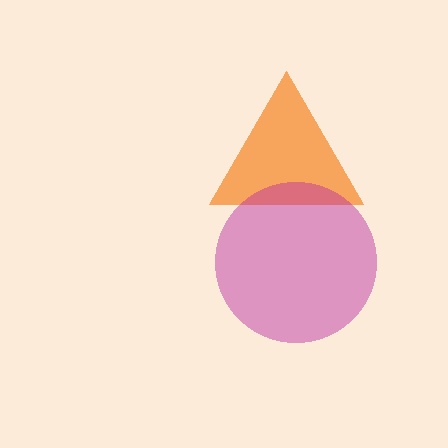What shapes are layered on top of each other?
The layered shapes are: an orange triangle, a magenta circle.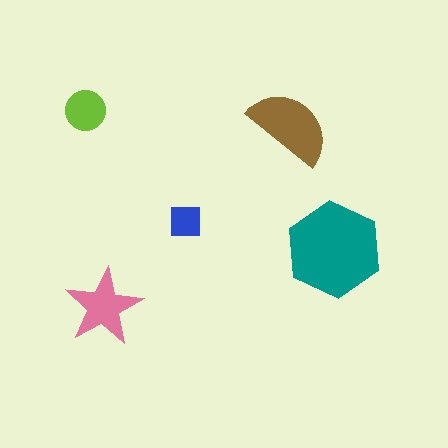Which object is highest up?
The lime circle is topmost.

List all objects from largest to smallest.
The teal hexagon, the brown semicircle, the pink star, the lime circle, the blue square.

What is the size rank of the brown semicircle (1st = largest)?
2nd.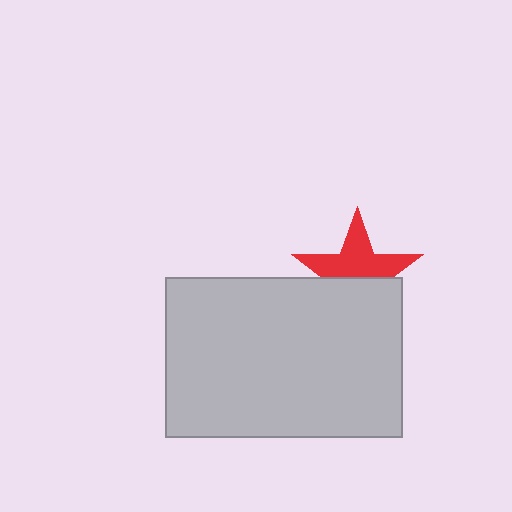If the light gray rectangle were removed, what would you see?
You would see the complete red star.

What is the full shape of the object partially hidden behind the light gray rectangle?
The partially hidden object is a red star.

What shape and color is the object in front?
The object in front is a light gray rectangle.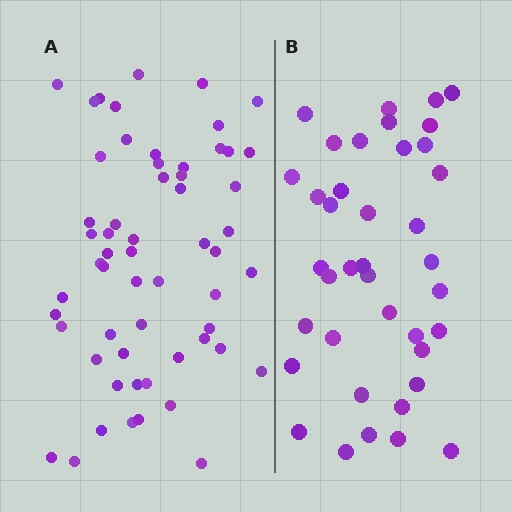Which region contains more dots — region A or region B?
Region A (the left region) has more dots.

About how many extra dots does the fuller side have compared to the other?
Region A has approximately 20 more dots than region B.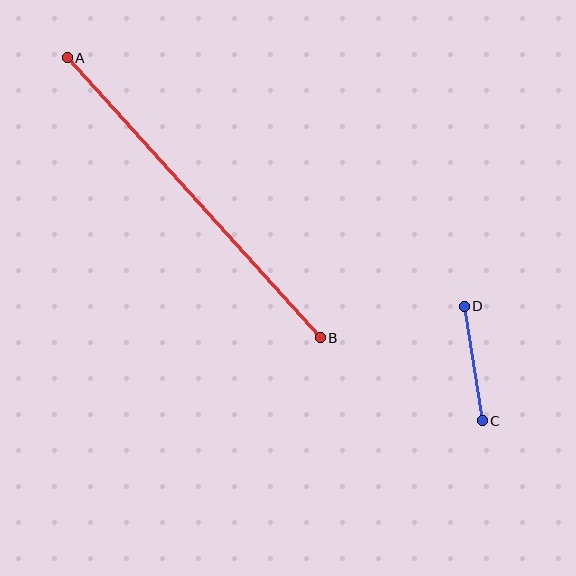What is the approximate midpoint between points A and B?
The midpoint is at approximately (194, 198) pixels.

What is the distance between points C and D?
The distance is approximately 116 pixels.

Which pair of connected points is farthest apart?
Points A and B are farthest apart.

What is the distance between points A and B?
The distance is approximately 377 pixels.